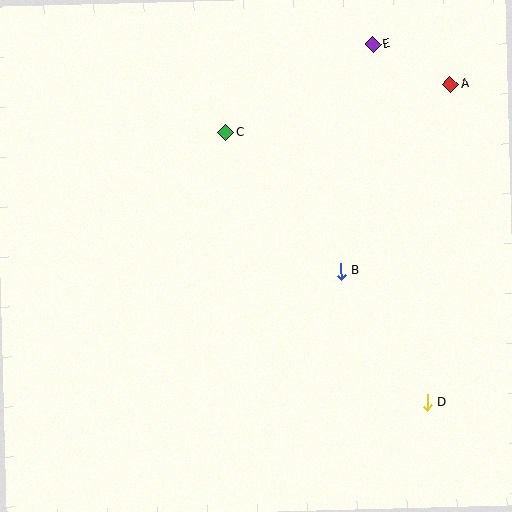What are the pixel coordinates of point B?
Point B is at (341, 271).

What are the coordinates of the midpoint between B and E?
The midpoint between B and E is at (357, 157).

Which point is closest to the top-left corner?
Point C is closest to the top-left corner.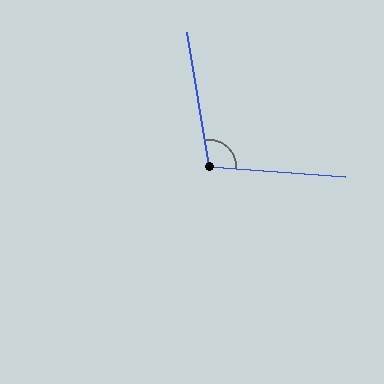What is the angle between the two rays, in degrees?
Approximately 103 degrees.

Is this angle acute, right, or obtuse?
It is obtuse.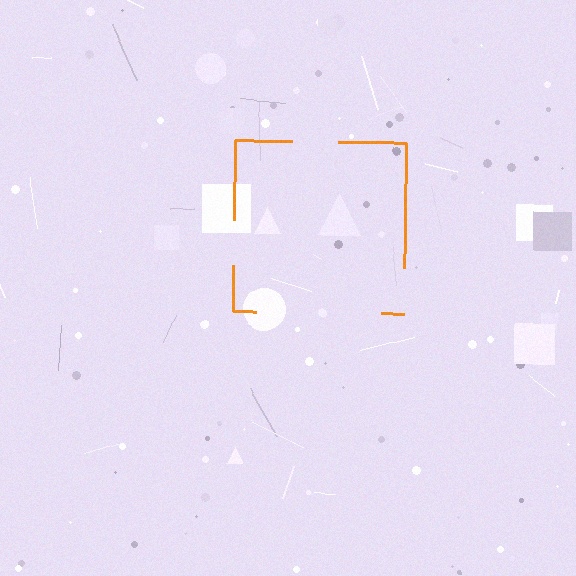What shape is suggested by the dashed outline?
The dashed outline suggests a square.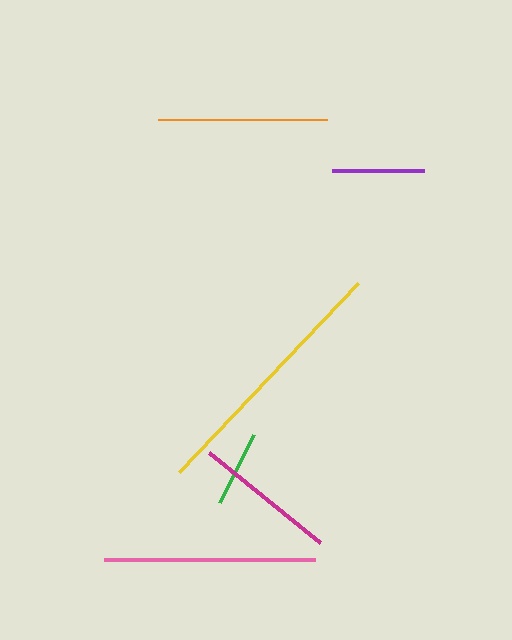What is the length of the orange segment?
The orange segment is approximately 169 pixels long.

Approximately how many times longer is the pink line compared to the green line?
The pink line is approximately 2.8 times the length of the green line.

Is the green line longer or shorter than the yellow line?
The yellow line is longer than the green line.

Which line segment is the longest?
The yellow line is the longest at approximately 260 pixels.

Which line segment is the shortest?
The green line is the shortest at approximately 76 pixels.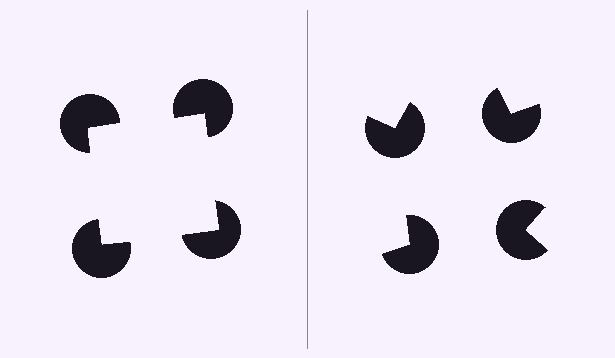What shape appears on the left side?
An illusory square.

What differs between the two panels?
The pac-man discs are positioned identically on both sides; only the wedge orientations differ. On the left they align to a square; on the right they are misaligned.